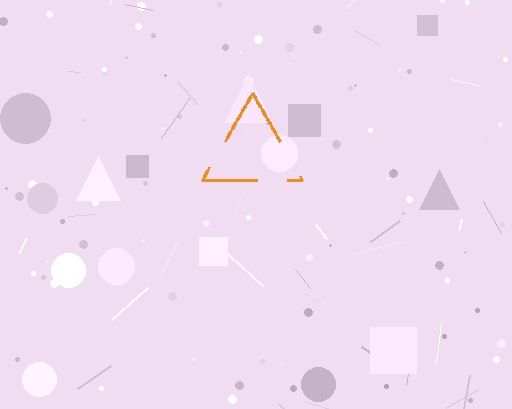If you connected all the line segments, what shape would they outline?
They would outline a triangle.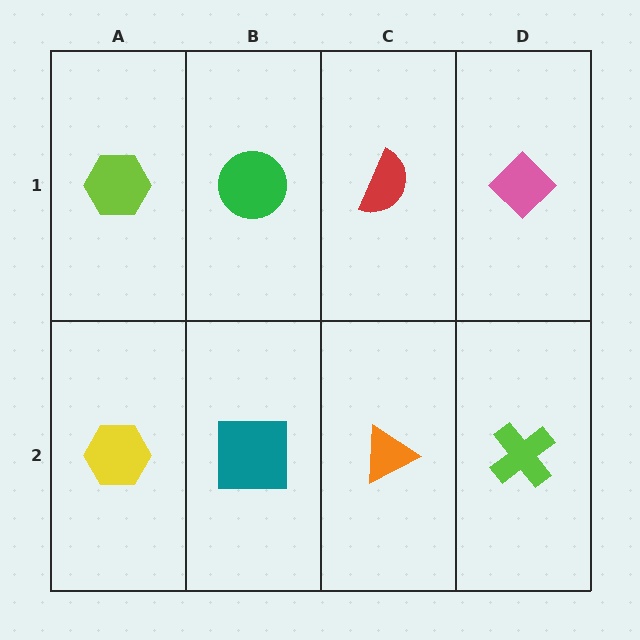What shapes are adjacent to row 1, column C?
An orange triangle (row 2, column C), a green circle (row 1, column B), a pink diamond (row 1, column D).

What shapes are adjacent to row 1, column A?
A yellow hexagon (row 2, column A), a green circle (row 1, column B).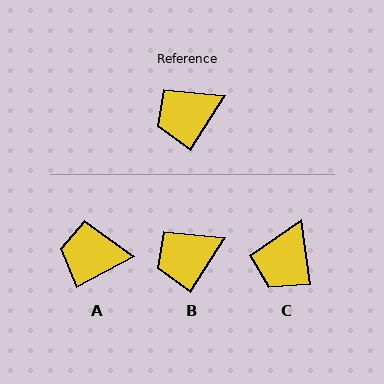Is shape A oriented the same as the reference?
No, it is off by about 31 degrees.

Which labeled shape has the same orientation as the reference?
B.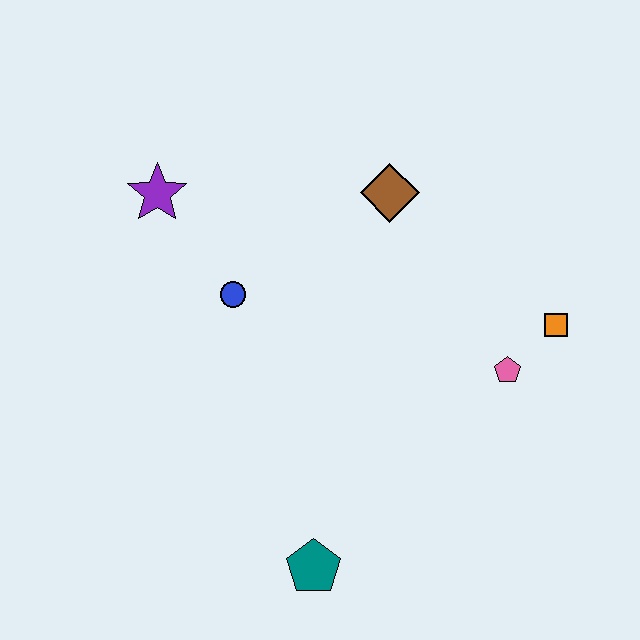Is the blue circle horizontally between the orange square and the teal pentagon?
No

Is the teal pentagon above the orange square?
No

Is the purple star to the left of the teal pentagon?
Yes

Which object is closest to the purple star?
The blue circle is closest to the purple star.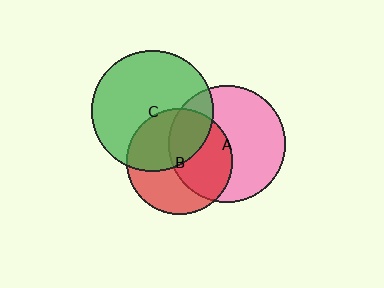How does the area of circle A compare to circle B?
Approximately 1.2 times.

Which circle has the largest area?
Circle C (green).